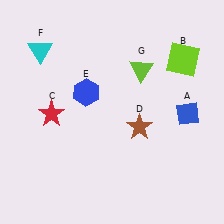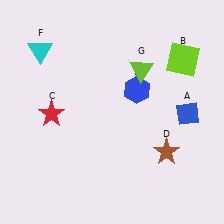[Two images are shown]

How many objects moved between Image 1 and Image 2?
2 objects moved between the two images.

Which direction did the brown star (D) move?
The brown star (D) moved right.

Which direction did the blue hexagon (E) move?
The blue hexagon (E) moved right.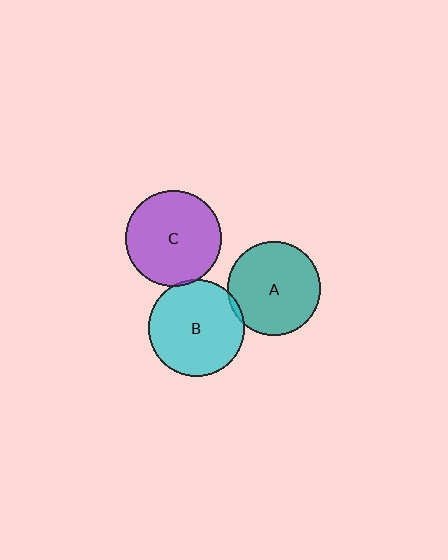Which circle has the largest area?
Circle B (cyan).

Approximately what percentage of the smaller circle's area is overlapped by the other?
Approximately 5%.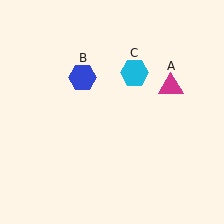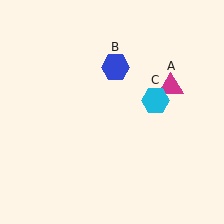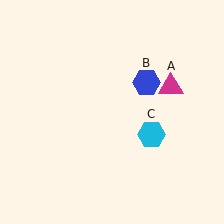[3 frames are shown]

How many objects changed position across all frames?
2 objects changed position: blue hexagon (object B), cyan hexagon (object C).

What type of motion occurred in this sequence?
The blue hexagon (object B), cyan hexagon (object C) rotated clockwise around the center of the scene.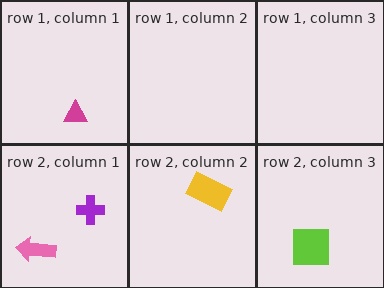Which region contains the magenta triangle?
The row 1, column 1 region.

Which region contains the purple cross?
The row 2, column 1 region.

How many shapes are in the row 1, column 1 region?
1.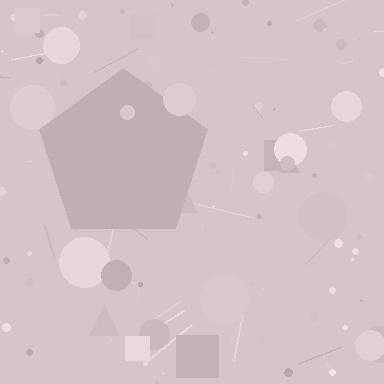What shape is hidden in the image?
A pentagon is hidden in the image.